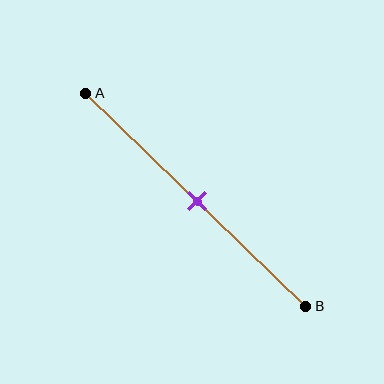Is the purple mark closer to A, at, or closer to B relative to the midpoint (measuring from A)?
The purple mark is approximately at the midpoint of segment AB.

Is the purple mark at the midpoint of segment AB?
Yes, the mark is approximately at the midpoint.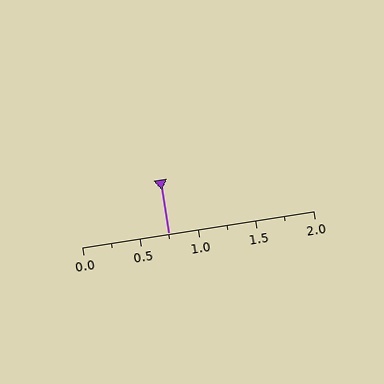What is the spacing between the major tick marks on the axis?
The major ticks are spaced 0.5 apart.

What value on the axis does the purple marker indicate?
The marker indicates approximately 0.75.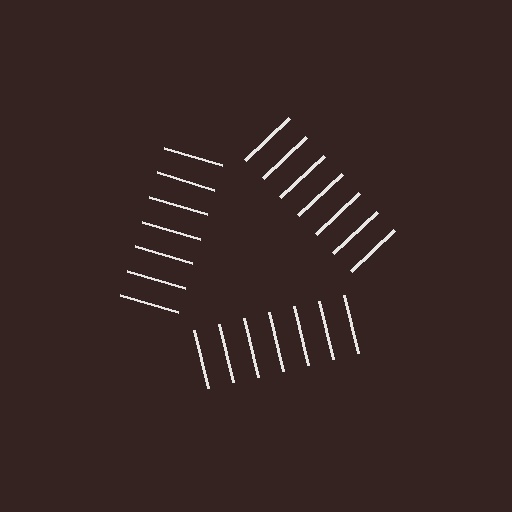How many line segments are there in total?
21 — 7 along each of the 3 edges.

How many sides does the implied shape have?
3 sides — the line-ends trace a triangle.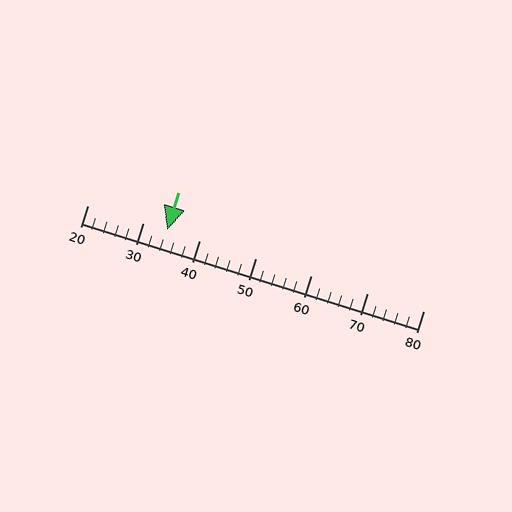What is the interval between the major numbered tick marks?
The major tick marks are spaced 10 units apart.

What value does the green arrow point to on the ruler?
The green arrow points to approximately 34.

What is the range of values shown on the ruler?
The ruler shows values from 20 to 80.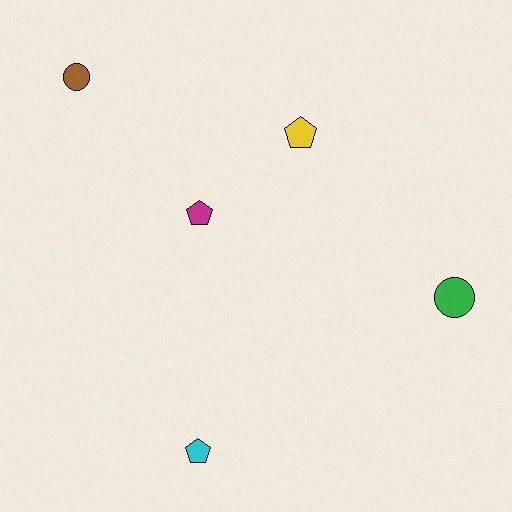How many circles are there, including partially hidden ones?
There are 2 circles.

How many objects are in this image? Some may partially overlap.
There are 5 objects.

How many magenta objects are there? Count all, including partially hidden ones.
There is 1 magenta object.